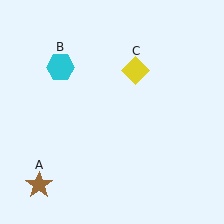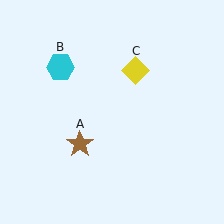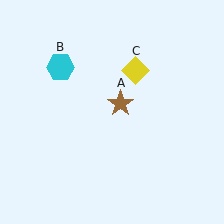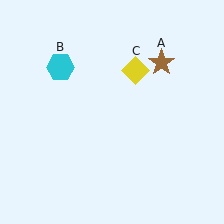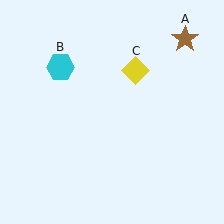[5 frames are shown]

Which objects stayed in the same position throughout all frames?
Cyan hexagon (object B) and yellow diamond (object C) remained stationary.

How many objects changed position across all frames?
1 object changed position: brown star (object A).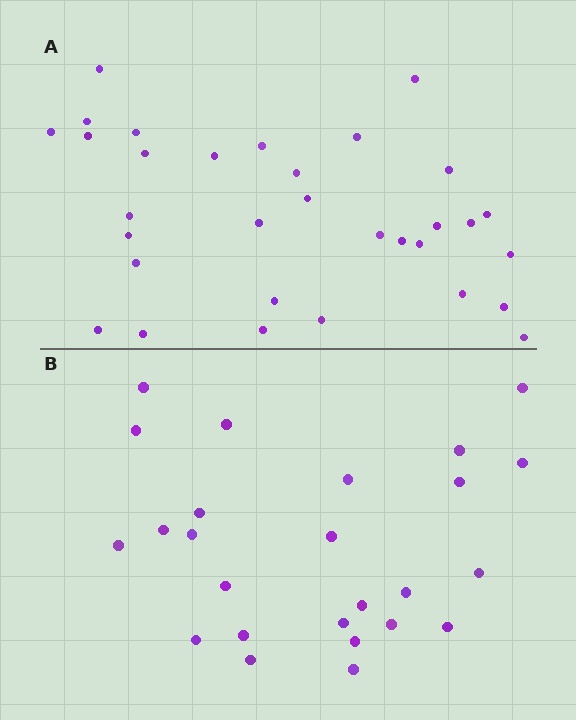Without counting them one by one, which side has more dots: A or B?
Region A (the top region) has more dots.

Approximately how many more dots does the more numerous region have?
Region A has roughly 8 or so more dots than region B.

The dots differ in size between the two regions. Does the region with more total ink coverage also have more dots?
No. Region B has more total ink coverage because its dots are larger, but region A actually contains more individual dots. Total area can be misleading — the number of items is what matters here.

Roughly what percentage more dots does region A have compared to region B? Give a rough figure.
About 30% more.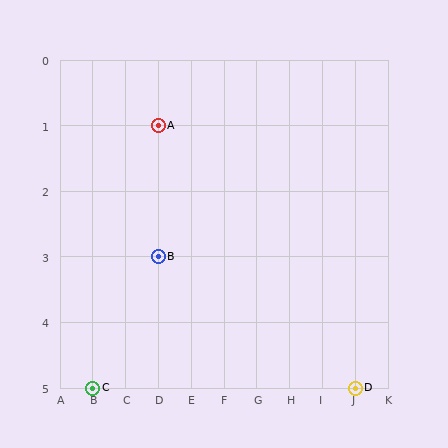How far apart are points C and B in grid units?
Points C and B are 2 columns and 2 rows apart (about 2.8 grid units diagonally).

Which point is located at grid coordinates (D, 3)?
Point B is at (D, 3).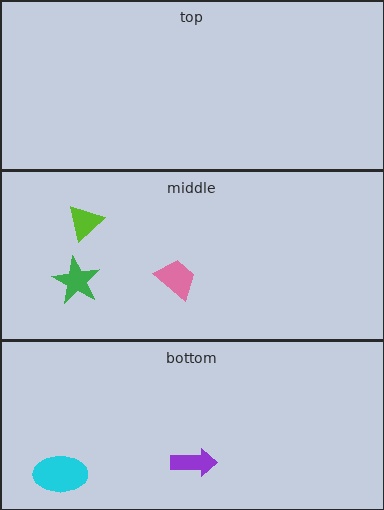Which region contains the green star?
The middle region.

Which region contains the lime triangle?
The middle region.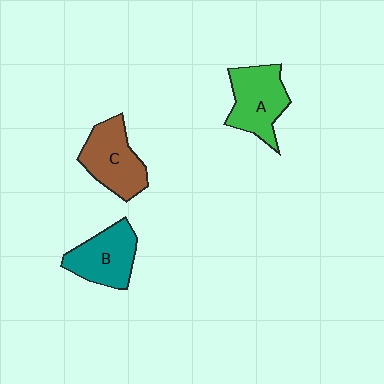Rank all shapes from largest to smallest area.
From largest to smallest: A (green), C (brown), B (teal).